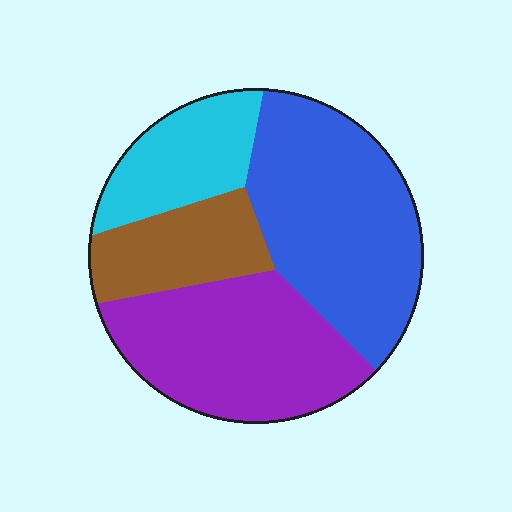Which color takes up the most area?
Blue, at roughly 35%.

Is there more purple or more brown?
Purple.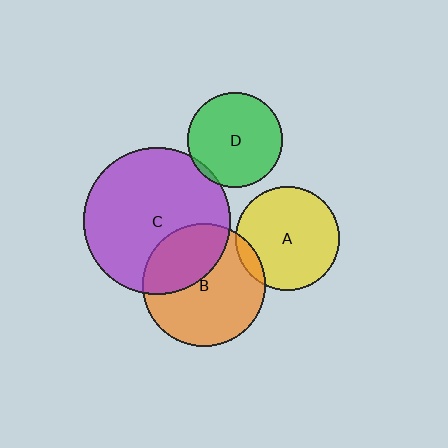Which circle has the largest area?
Circle C (purple).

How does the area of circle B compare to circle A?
Approximately 1.4 times.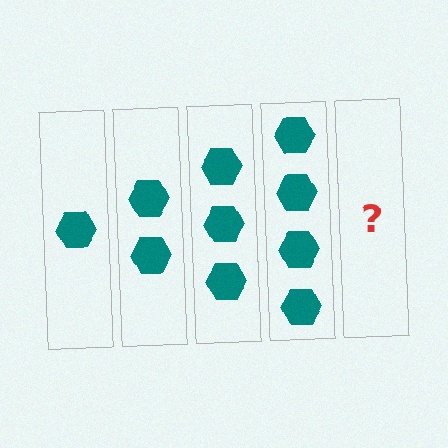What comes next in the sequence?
The next element should be 5 hexagons.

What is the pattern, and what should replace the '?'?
The pattern is that each step adds one more hexagon. The '?' should be 5 hexagons.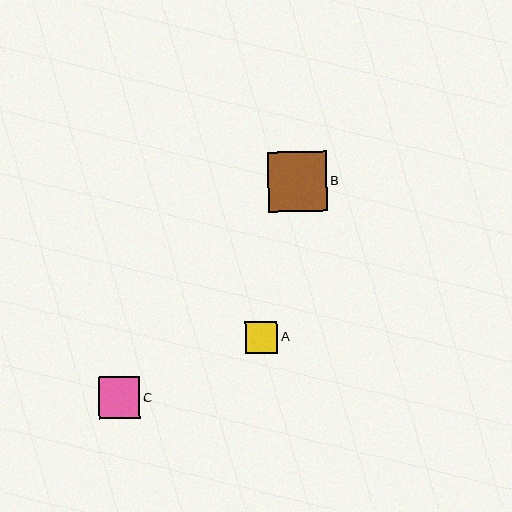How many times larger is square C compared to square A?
Square C is approximately 1.3 times the size of square A.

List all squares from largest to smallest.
From largest to smallest: B, C, A.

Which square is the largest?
Square B is the largest with a size of approximately 60 pixels.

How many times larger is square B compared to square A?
Square B is approximately 1.8 times the size of square A.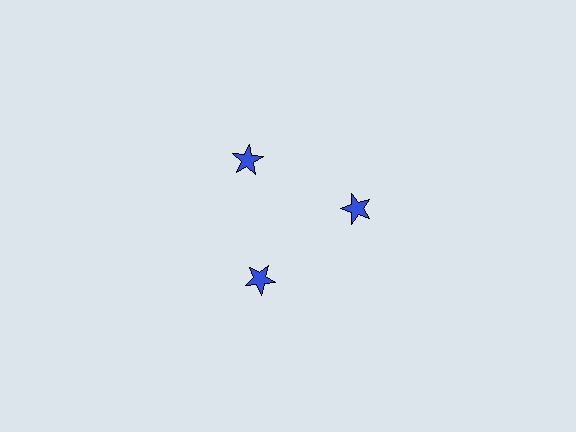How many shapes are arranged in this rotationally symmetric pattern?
There are 3 shapes, arranged in 3 groups of 1.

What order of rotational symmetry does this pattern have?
This pattern has 3-fold rotational symmetry.